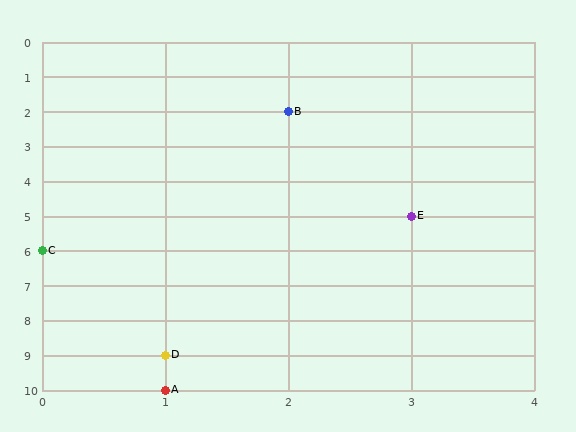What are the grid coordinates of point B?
Point B is at grid coordinates (2, 2).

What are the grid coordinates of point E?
Point E is at grid coordinates (3, 5).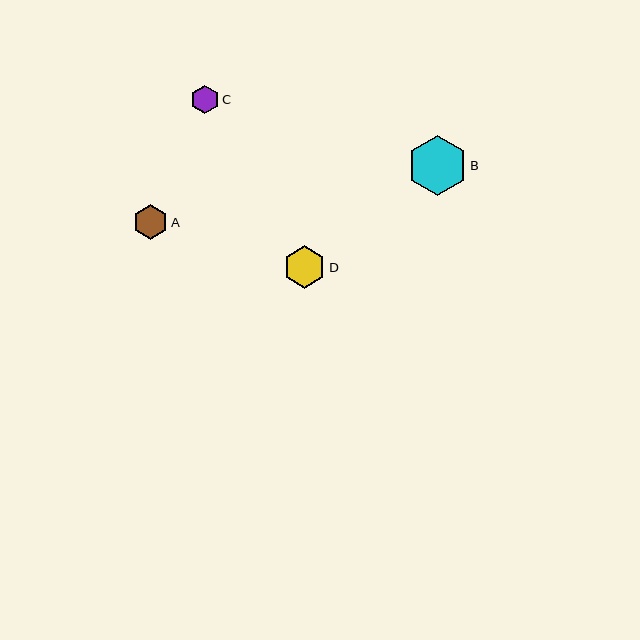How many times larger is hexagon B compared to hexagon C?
Hexagon B is approximately 2.1 times the size of hexagon C.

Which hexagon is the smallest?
Hexagon C is the smallest with a size of approximately 29 pixels.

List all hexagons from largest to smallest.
From largest to smallest: B, D, A, C.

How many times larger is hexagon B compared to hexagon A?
Hexagon B is approximately 1.7 times the size of hexagon A.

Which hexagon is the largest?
Hexagon B is the largest with a size of approximately 59 pixels.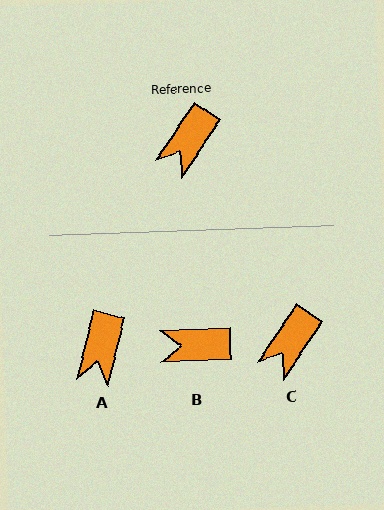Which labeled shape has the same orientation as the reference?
C.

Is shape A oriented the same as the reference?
No, it is off by about 20 degrees.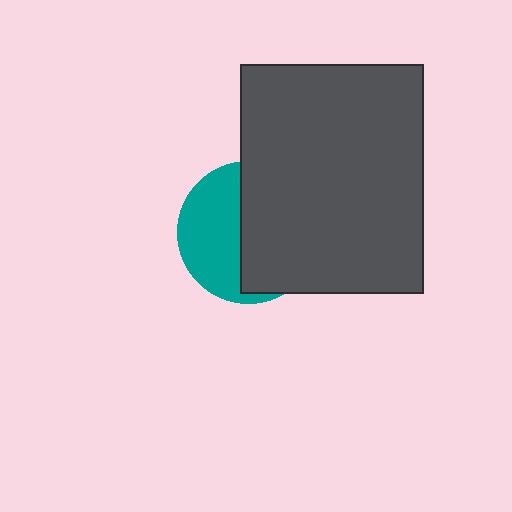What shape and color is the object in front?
The object in front is a dark gray rectangle.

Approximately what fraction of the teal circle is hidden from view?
Roughly 56% of the teal circle is hidden behind the dark gray rectangle.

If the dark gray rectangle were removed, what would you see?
You would see the complete teal circle.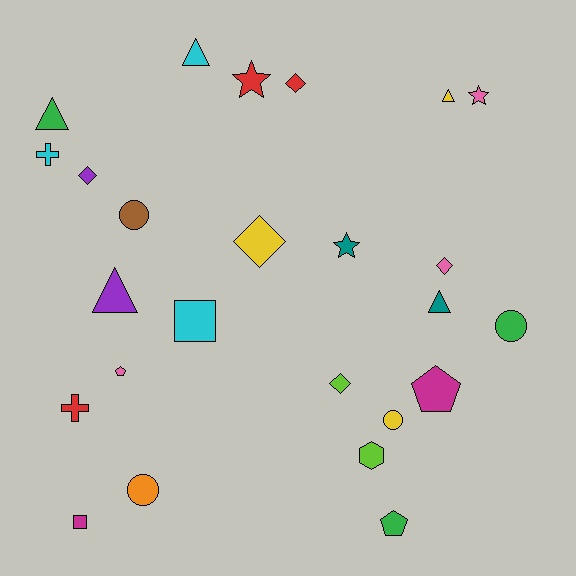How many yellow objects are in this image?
There are 3 yellow objects.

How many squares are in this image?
There are 2 squares.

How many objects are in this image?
There are 25 objects.